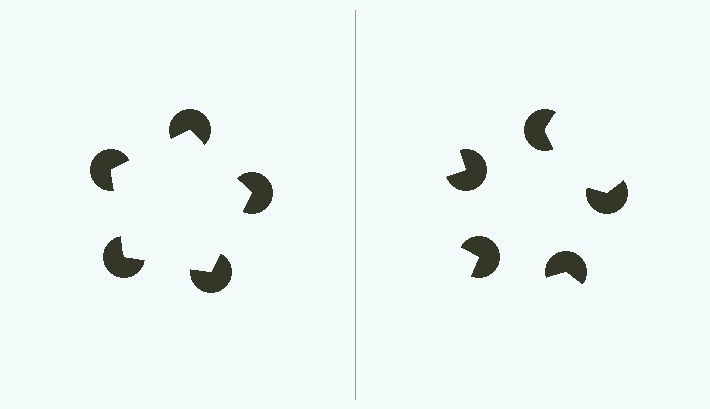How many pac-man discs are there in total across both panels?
10 — 5 on each side.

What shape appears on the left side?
An illusory pentagon.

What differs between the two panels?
The pac-man discs are positioned identically on both sides; only the wedge orientations differ. On the left they align to a pentagon; on the right they are misaligned.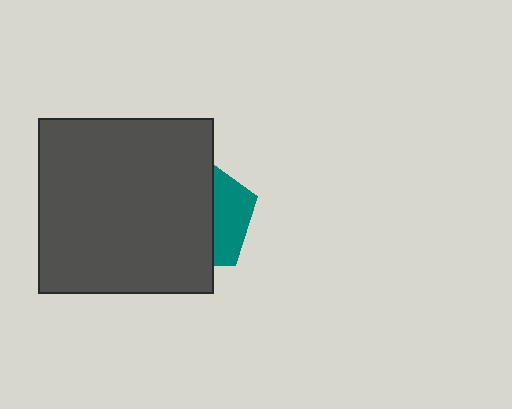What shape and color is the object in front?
The object in front is a dark gray square.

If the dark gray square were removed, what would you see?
You would see the complete teal pentagon.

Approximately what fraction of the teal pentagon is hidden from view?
Roughly 67% of the teal pentagon is hidden behind the dark gray square.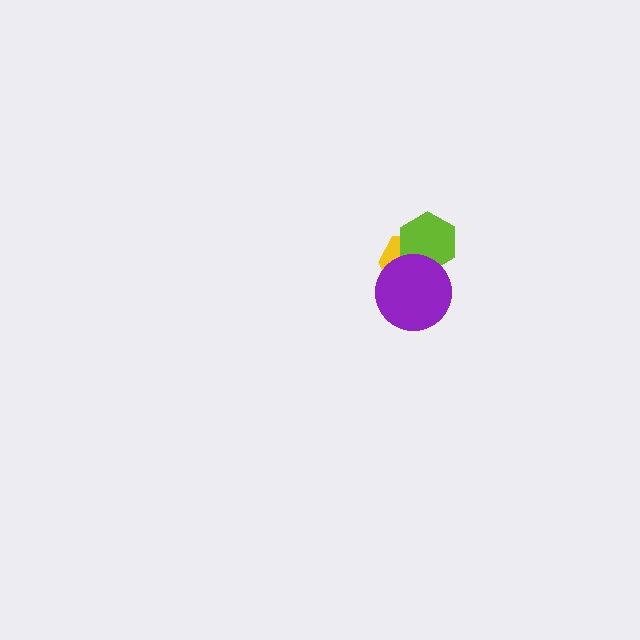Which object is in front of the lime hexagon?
The purple circle is in front of the lime hexagon.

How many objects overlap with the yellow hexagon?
2 objects overlap with the yellow hexagon.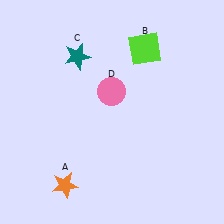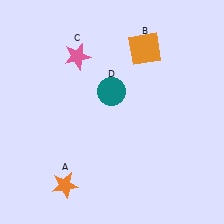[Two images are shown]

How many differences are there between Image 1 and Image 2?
There are 3 differences between the two images.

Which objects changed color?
B changed from lime to orange. C changed from teal to pink. D changed from pink to teal.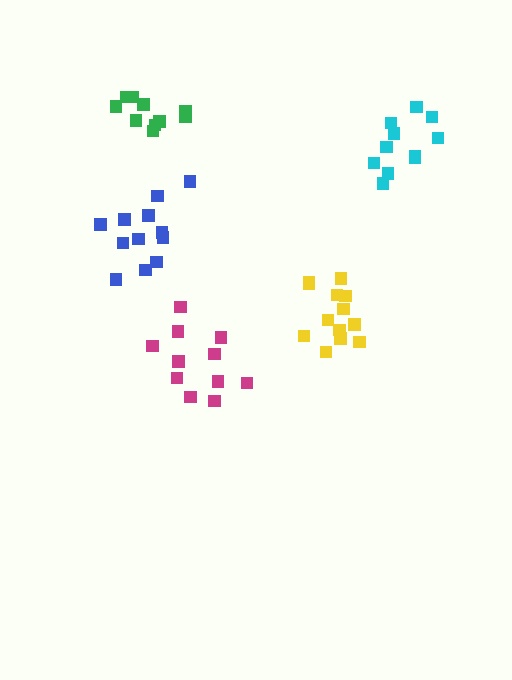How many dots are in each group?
Group 1: 11 dots, Group 2: 12 dots, Group 3: 13 dots, Group 4: 11 dots, Group 5: 11 dots (58 total).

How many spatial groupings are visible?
There are 5 spatial groupings.